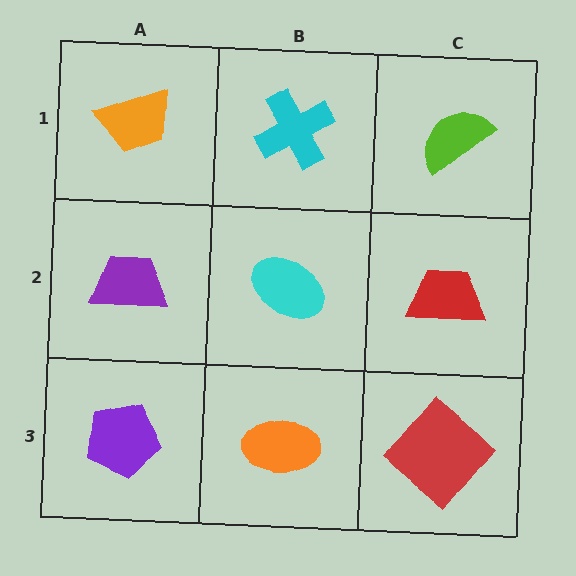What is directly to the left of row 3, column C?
An orange ellipse.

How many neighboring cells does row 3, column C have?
2.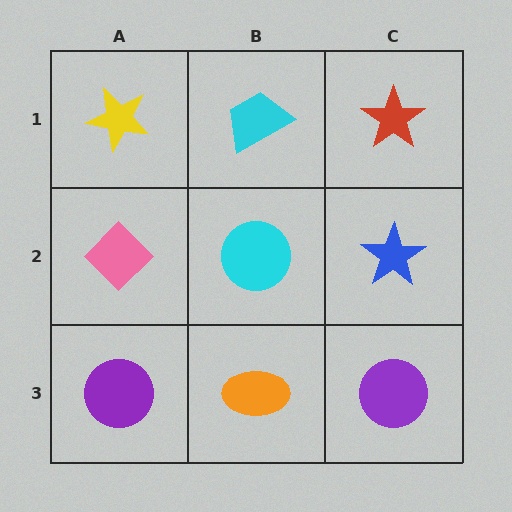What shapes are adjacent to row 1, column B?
A cyan circle (row 2, column B), a yellow star (row 1, column A), a red star (row 1, column C).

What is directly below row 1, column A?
A pink diamond.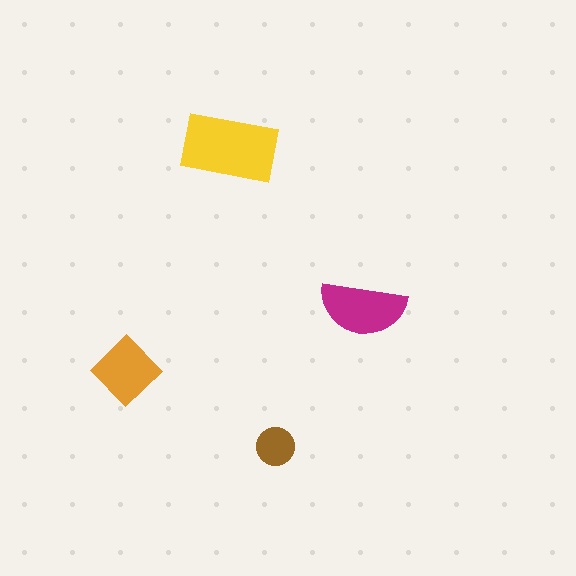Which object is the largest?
The yellow rectangle.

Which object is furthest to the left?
The orange diamond is leftmost.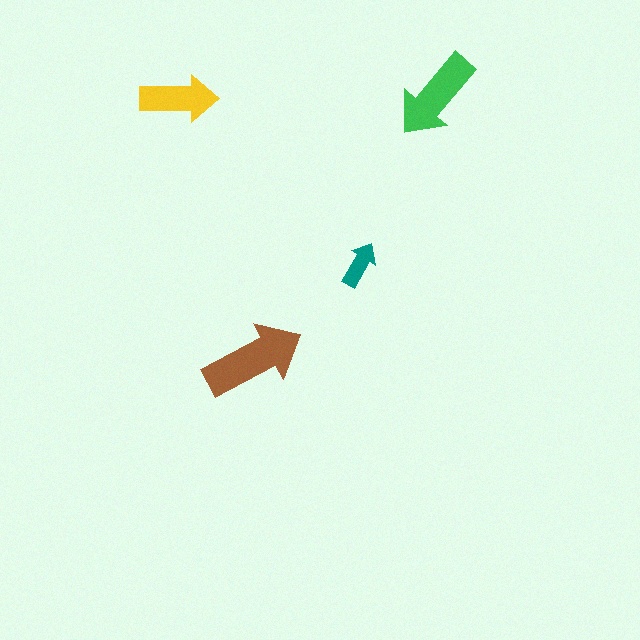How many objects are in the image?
There are 4 objects in the image.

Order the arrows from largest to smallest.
the brown one, the green one, the yellow one, the teal one.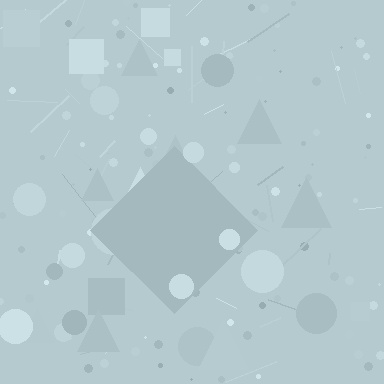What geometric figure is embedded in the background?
A diamond is embedded in the background.